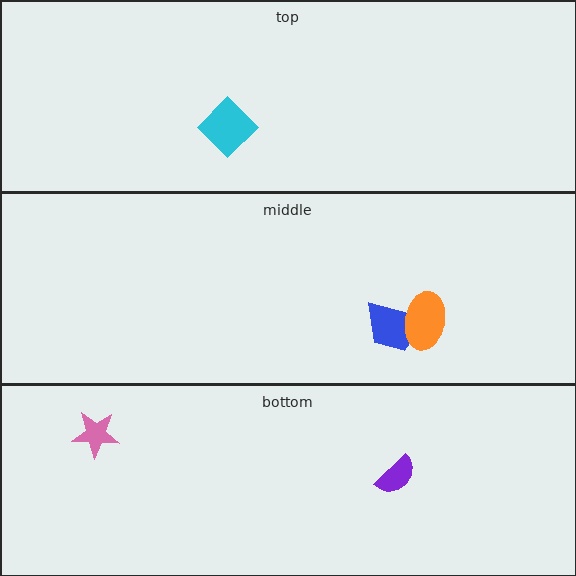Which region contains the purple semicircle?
The bottom region.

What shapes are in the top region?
The cyan diamond.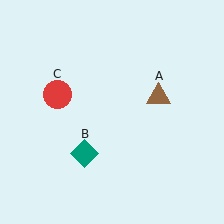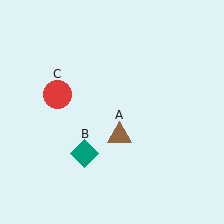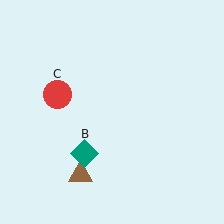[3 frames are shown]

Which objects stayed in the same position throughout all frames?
Teal diamond (object B) and red circle (object C) remained stationary.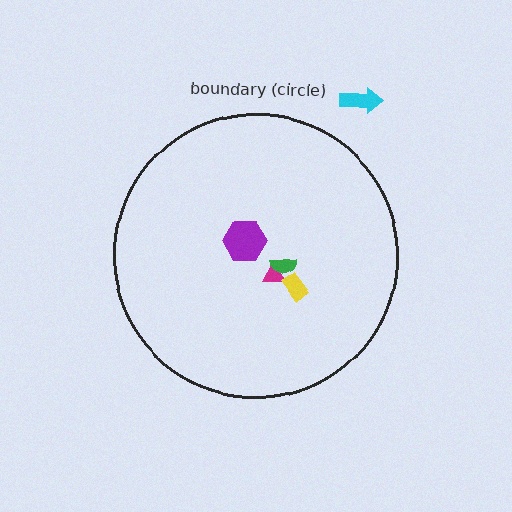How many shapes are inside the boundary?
4 inside, 1 outside.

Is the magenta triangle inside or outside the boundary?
Inside.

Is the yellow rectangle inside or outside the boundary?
Inside.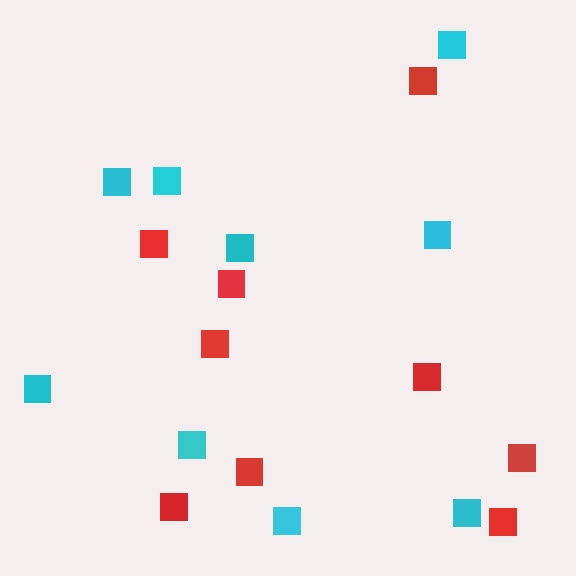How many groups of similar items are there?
There are 2 groups: one group of red squares (9) and one group of cyan squares (9).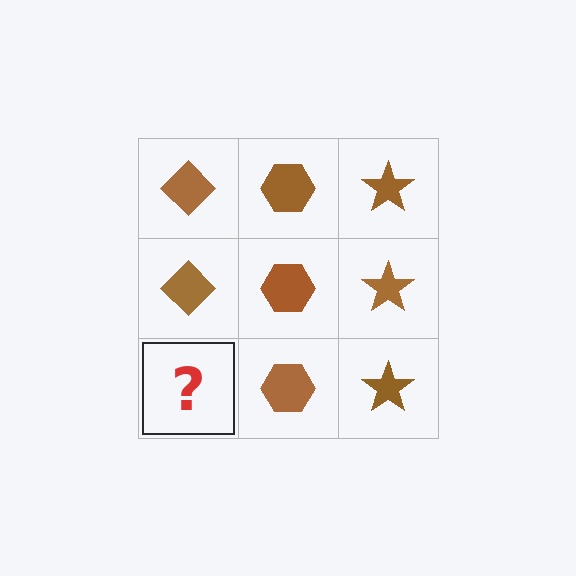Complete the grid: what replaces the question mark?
The question mark should be replaced with a brown diamond.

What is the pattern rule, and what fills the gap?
The rule is that each column has a consistent shape. The gap should be filled with a brown diamond.